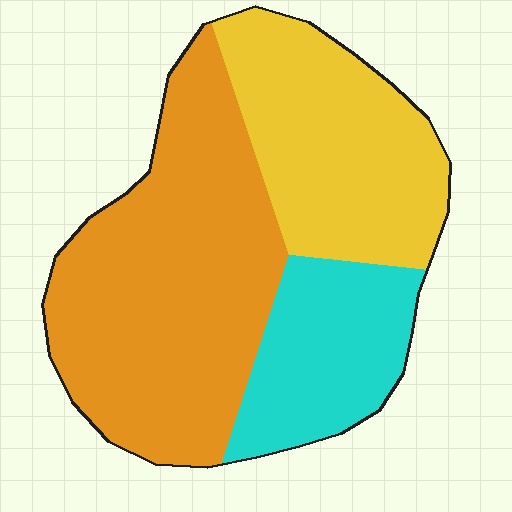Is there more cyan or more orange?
Orange.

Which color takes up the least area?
Cyan, at roughly 20%.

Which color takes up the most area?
Orange, at roughly 50%.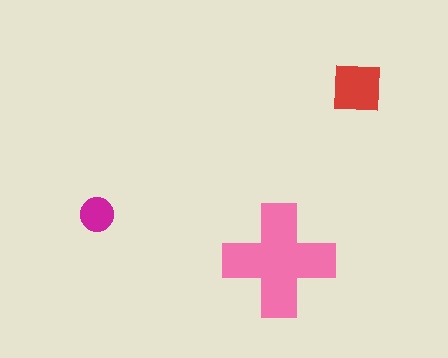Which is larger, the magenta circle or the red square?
The red square.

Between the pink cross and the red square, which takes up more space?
The pink cross.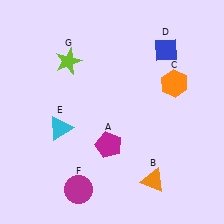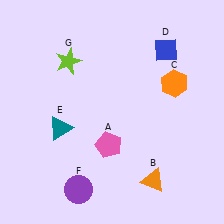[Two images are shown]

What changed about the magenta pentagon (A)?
In Image 1, A is magenta. In Image 2, it changed to pink.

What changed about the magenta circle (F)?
In Image 1, F is magenta. In Image 2, it changed to purple.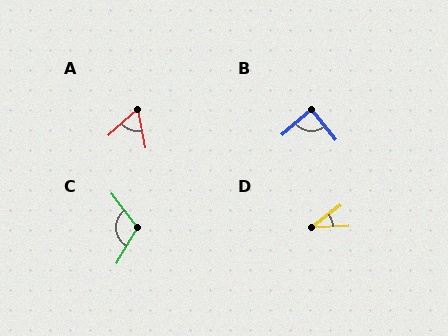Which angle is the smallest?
D, at approximately 35 degrees.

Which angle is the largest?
C, at approximately 112 degrees.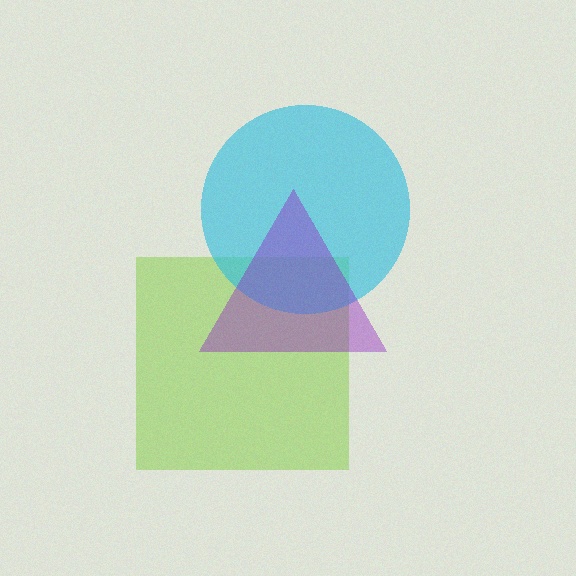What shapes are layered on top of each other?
The layered shapes are: a lime square, a cyan circle, a purple triangle.